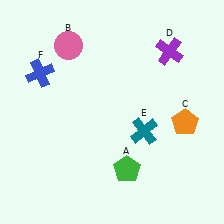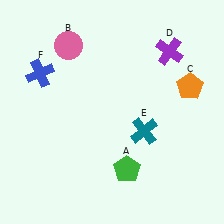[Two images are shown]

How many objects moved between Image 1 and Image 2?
1 object moved between the two images.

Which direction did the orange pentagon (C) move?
The orange pentagon (C) moved up.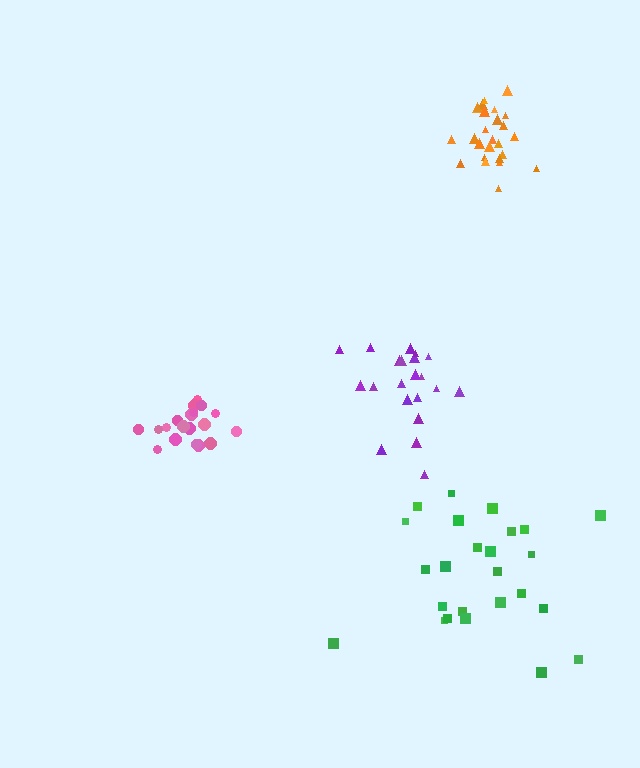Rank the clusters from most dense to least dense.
orange, pink, purple, green.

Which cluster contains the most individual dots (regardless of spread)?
Orange (27).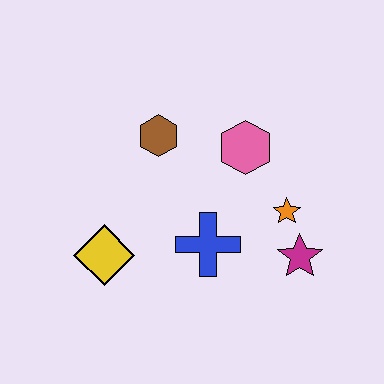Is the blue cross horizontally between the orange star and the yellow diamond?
Yes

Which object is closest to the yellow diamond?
The blue cross is closest to the yellow diamond.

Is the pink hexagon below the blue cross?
No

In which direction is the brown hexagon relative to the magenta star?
The brown hexagon is to the left of the magenta star.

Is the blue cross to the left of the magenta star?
Yes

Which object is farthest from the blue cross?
The brown hexagon is farthest from the blue cross.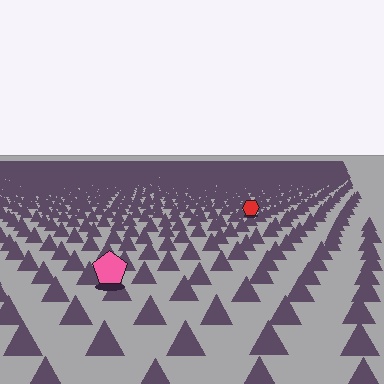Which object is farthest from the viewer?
The red hexagon is farthest from the viewer. It appears smaller and the ground texture around it is denser.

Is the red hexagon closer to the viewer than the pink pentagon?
No. The pink pentagon is closer — you can tell from the texture gradient: the ground texture is coarser near it.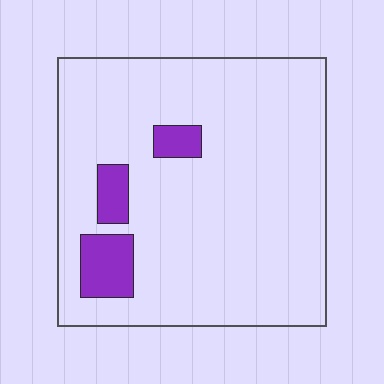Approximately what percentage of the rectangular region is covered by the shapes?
Approximately 10%.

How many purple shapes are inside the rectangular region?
3.